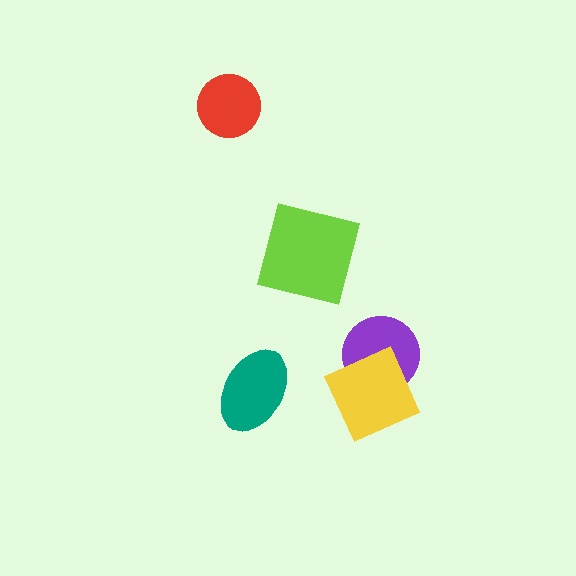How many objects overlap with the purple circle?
1 object overlaps with the purple circle.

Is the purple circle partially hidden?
Yes, it is partially covered by another shape.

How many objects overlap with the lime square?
0 objects overlap with the lime square.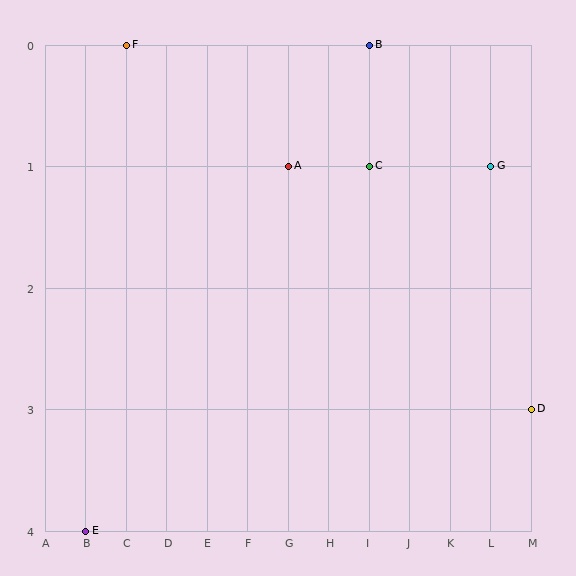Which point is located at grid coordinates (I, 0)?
Point B is at (I, 0).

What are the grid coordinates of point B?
Point B is at grid coordinates (I, 0).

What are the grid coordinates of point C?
Point C is at grid coordinates (I, 1).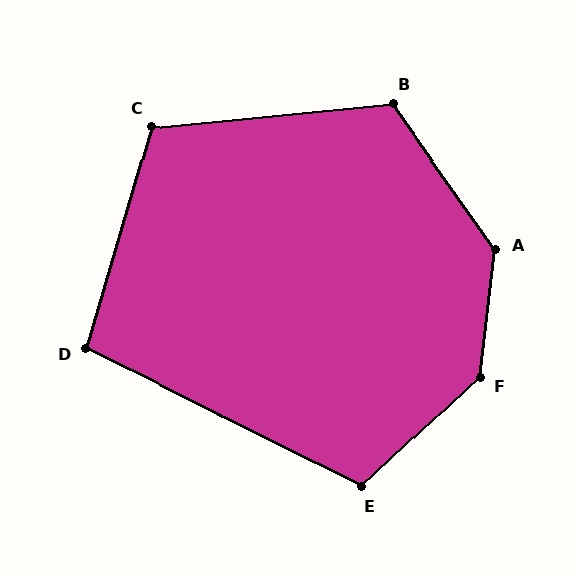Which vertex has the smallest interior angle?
D, at approximately 100 degrees.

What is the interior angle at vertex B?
Approximately 120 degrees (obtuse).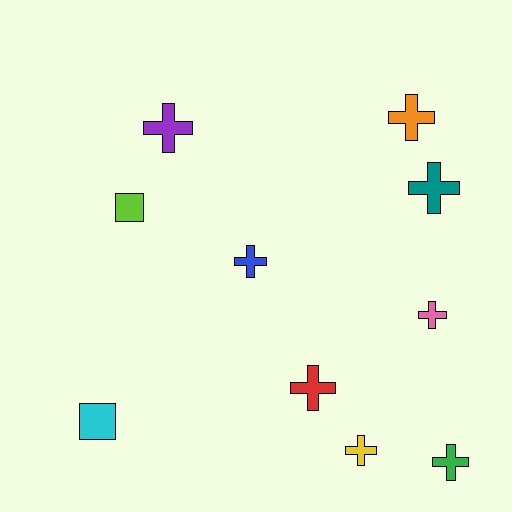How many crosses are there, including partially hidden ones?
There are 8 crosses.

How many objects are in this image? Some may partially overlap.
There are 10 objects.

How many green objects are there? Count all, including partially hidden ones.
There is 1 green object.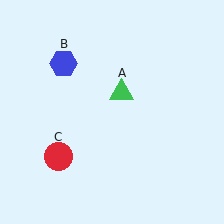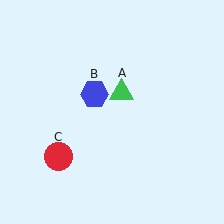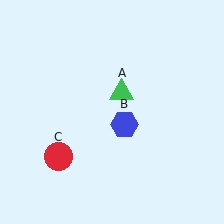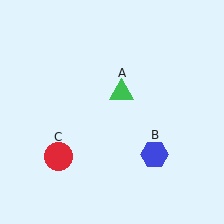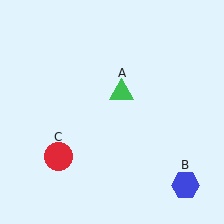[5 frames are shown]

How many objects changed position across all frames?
1 object changed position: blue hexagon (object B).